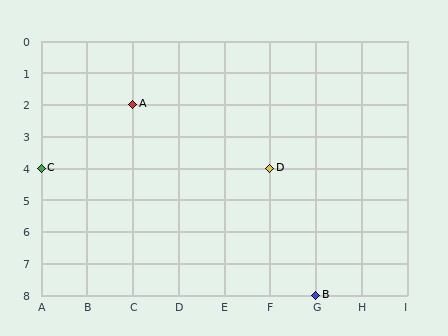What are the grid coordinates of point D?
Point D is at grid coordinates (F, 4).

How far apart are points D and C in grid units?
Points D and C are 5 columns apart.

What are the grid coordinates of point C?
Point C is at grid coordinates (A, 4).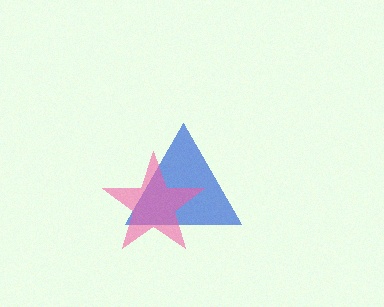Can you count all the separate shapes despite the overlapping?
Yes, there are 2 separate shapes.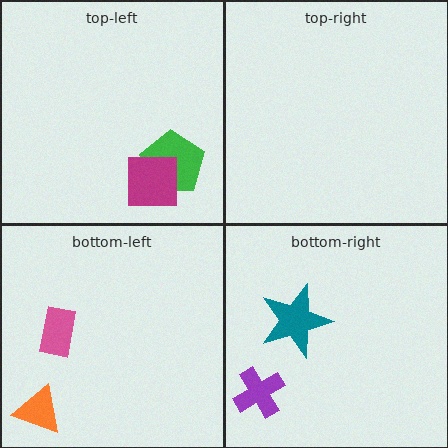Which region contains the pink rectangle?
The bottom-left region.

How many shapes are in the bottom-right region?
2.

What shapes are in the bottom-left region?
The pink rectangle, the orange triangle.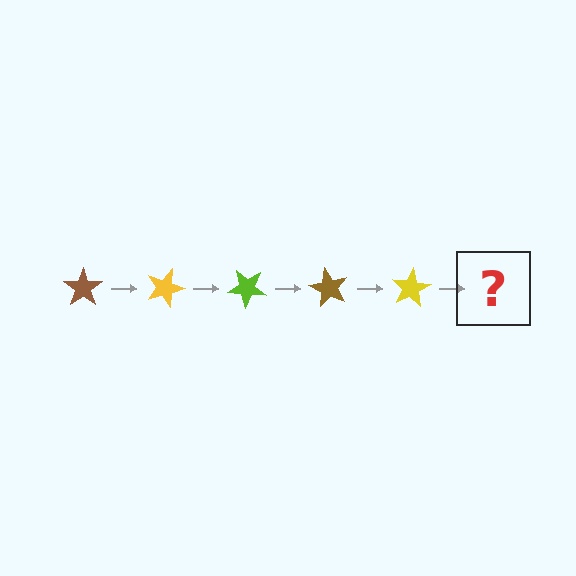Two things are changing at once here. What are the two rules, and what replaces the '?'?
The two rules are that it rotates 20 degrees each step and the color cycles through brown, yellow, and lime. The '?' should be a lime star, rotated 100 degrees from the start.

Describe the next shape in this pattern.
It should be a lime star, rotated 100 degrees from the start.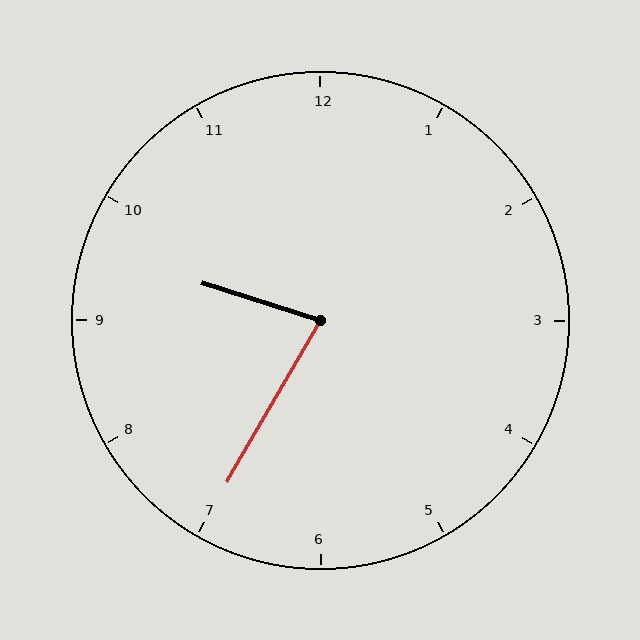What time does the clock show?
9:35.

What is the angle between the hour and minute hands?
Approximately 78 degrees.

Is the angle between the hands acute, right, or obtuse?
It is acute.